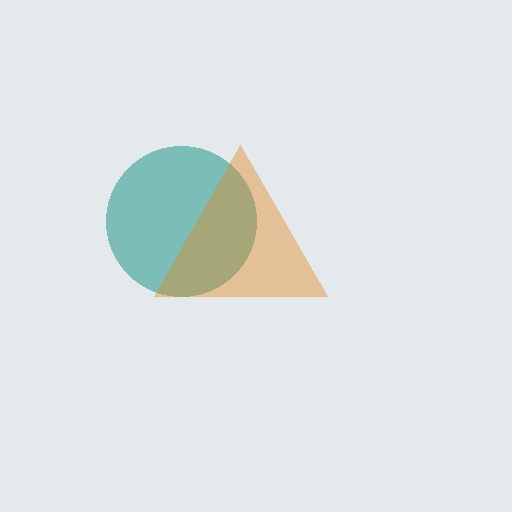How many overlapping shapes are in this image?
There are 2 overlapping shapes in the image.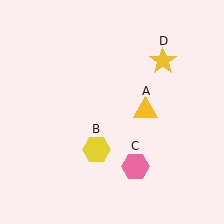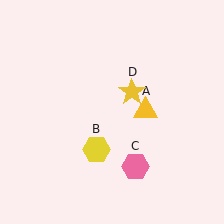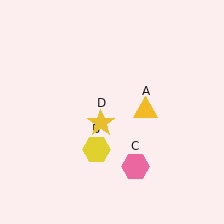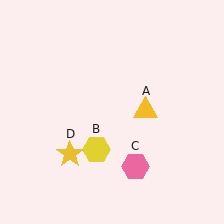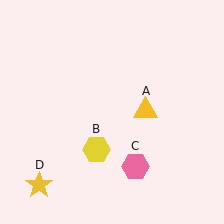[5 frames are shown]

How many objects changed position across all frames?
1 object changed position: yellow star (object D).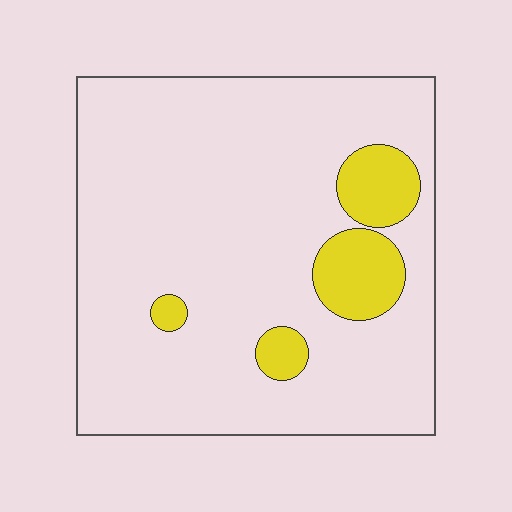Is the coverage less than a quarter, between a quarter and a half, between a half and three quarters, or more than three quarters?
Less than a quarter.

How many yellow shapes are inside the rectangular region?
4.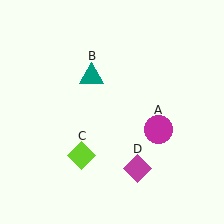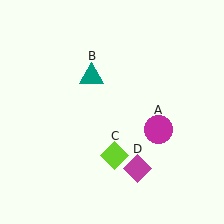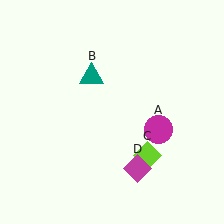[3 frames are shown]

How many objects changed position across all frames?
1 object changed position: lime diamond (object C).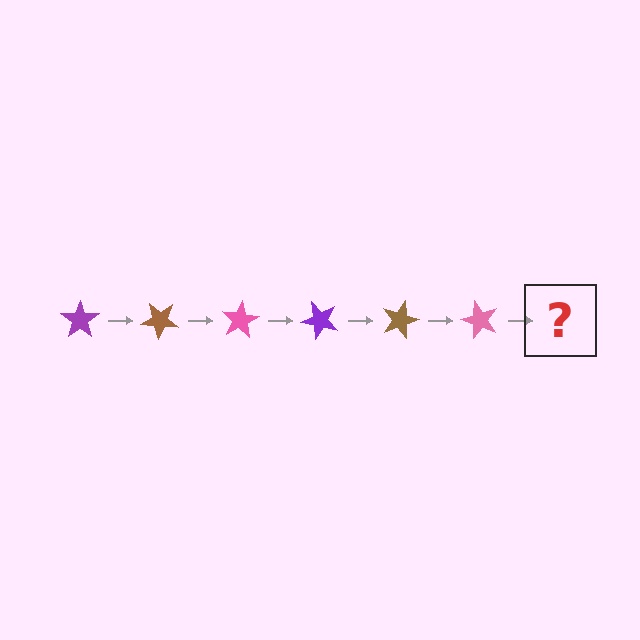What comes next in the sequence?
The next element should be a purple star, rotated 240 degrees from the start.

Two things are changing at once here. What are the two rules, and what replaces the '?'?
The two rules are that it rotates 40 degrees each step and the color cycles through purple, brown, and pink. The '?' should be a purple star, rotated 240 degrees from the start.